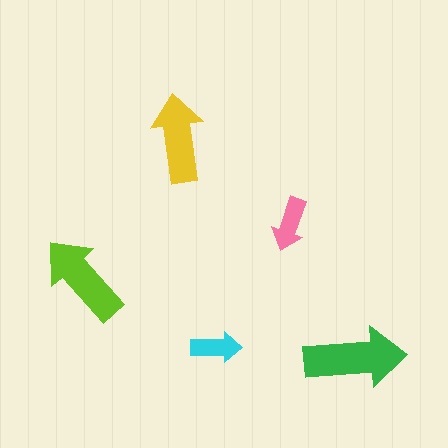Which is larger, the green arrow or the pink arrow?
The green one.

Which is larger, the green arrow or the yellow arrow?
The green one.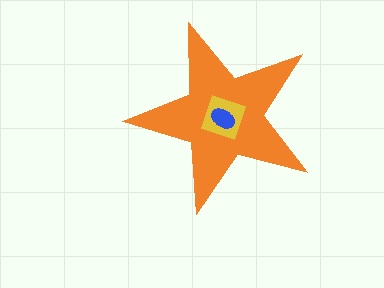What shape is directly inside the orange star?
The yellow diamond.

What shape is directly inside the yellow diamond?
The blue ellipse.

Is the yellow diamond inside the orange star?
Yes.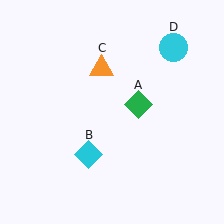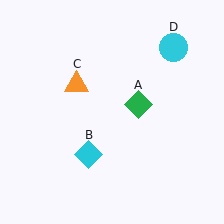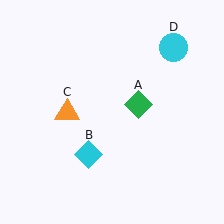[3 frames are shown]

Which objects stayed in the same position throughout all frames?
Green diamond (object A) and cyan diamond (object B) and cyan circle (object D) remained stationary.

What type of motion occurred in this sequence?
The orange triangle (object C) rotated counterclockwise around the center of the scene.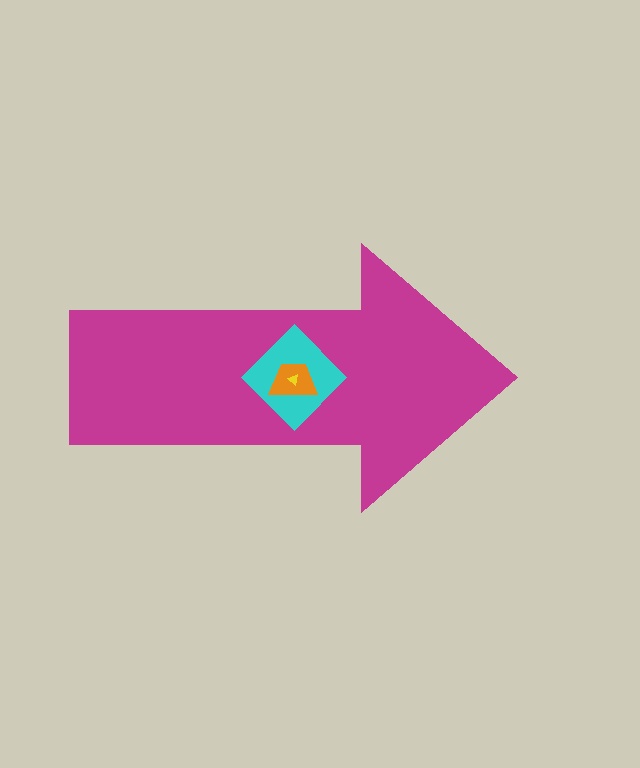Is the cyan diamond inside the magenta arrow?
Yes.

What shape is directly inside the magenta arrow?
The cyan diamond.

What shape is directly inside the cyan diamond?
The orange trapezoid.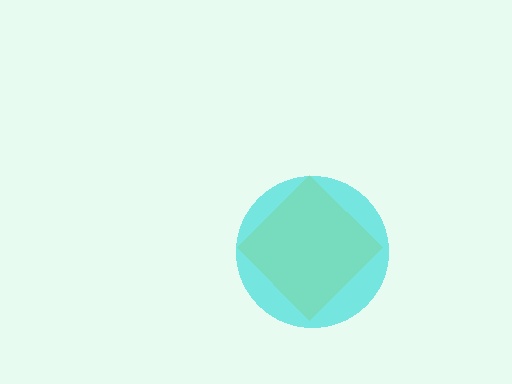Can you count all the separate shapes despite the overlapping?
Yes, there are 2 separate shapes.